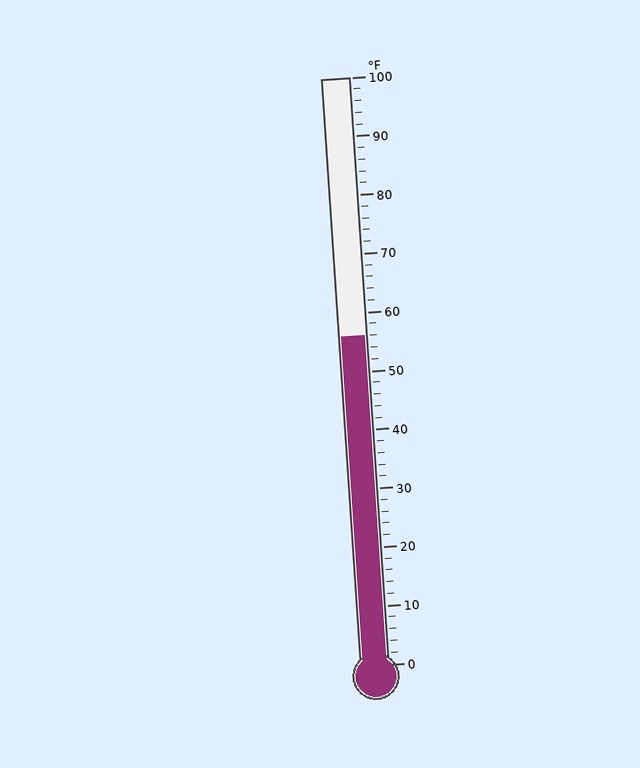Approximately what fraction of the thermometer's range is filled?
The thermometer is filled to approximately 55% of its range.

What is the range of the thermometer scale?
The thermometer scale ranges from 0°F to 100°F.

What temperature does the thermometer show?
The thermometer shows approximately 56°F.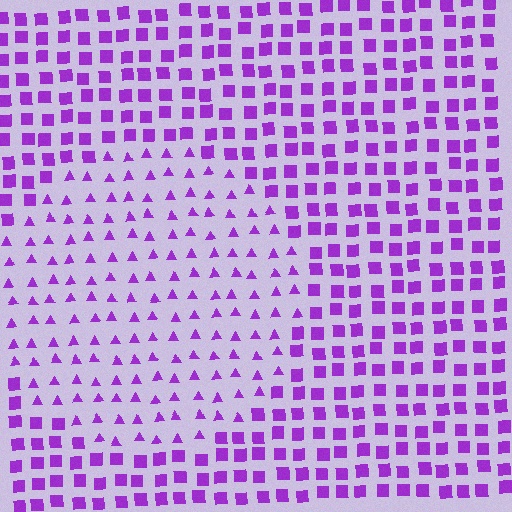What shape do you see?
I see a circle.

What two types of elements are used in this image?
The image uses triangles inside the circle region and squares outside it.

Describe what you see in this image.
The image is filled with small purple elements arranged in a uniform grid. A circle-shaped region contains triangles, while the surrounding area contains squares. The boundary is defined purely by the change in element shape.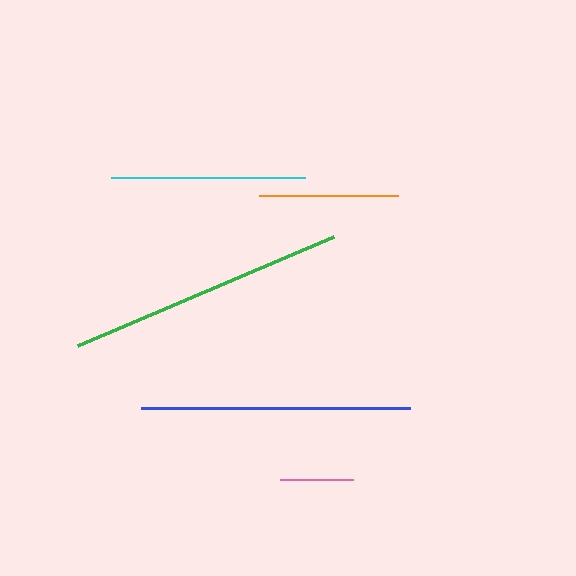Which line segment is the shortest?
The pink line is the shortest at approximately 74 pixels.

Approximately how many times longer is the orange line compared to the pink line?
The orange line is approximately 1.9 times the length of the pink line.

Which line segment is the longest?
The green line is the longest at approximately 278 pixels.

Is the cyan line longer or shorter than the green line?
The green line is longer than the cyan line.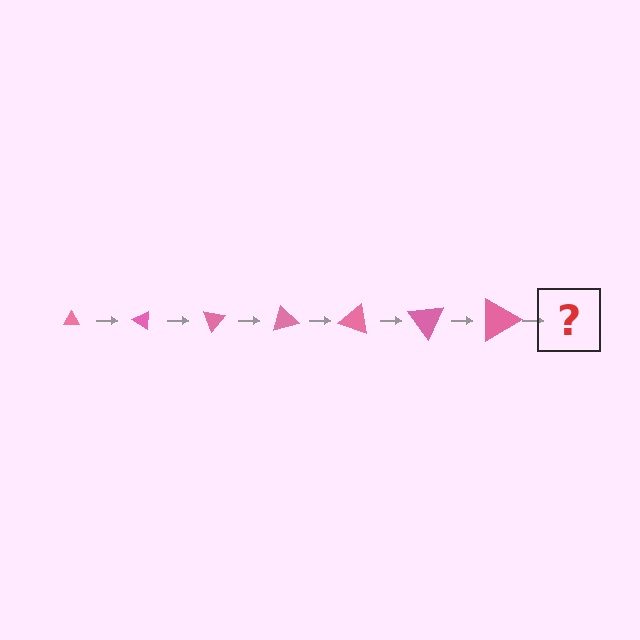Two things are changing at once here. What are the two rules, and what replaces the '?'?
The two rules are that the triangle grows larger each step and it rotates 35 degrees each step. The '?' should be a triangle, larger than the previous one and rotated 245 degrees from the start.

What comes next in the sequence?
The next element should be a triangle, larger than the previous one and rotated 245 degrees from the start.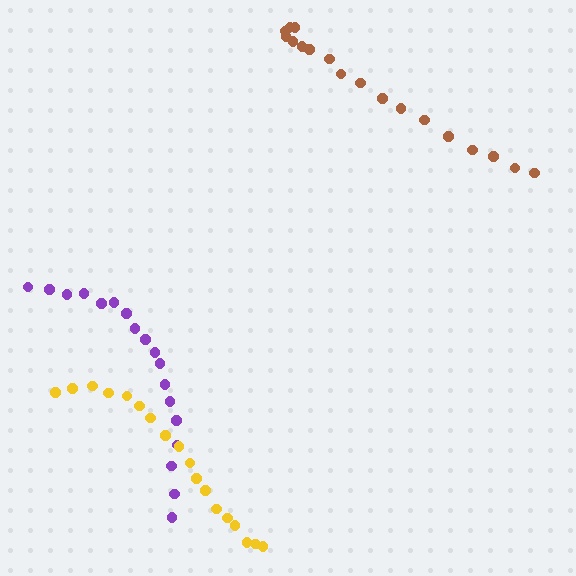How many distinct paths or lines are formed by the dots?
There are 3 distinct paths.